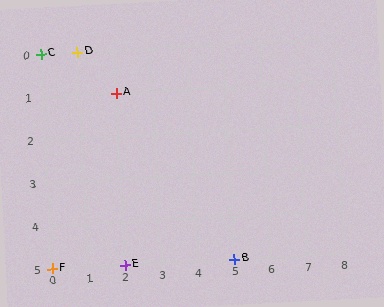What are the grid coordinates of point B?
Point B is at grid coordinates (5, 5).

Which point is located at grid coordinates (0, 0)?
Point C is at (0, 0).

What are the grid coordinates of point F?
Point F is at grid coordinates (0, 5).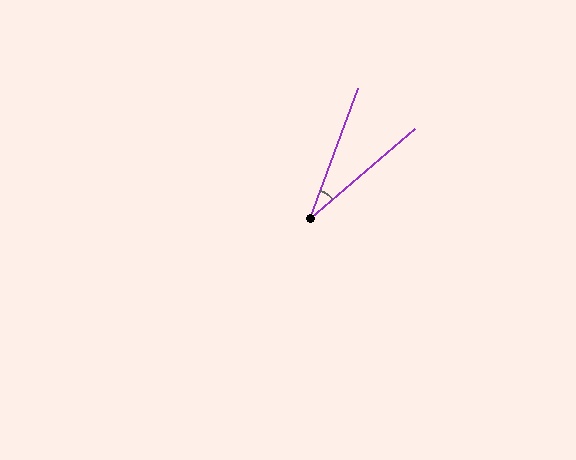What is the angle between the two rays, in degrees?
Approximately 29 degrees.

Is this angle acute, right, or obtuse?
It is acute.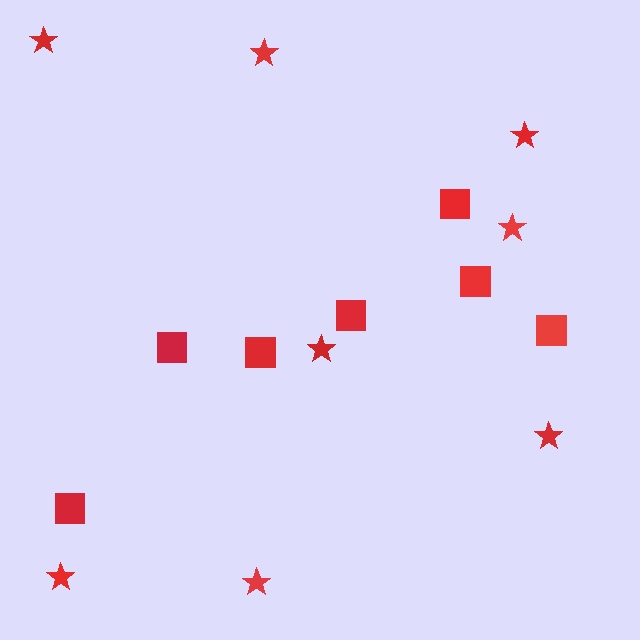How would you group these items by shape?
There are 2 groups: one group of squares (7) and one group of stars (8).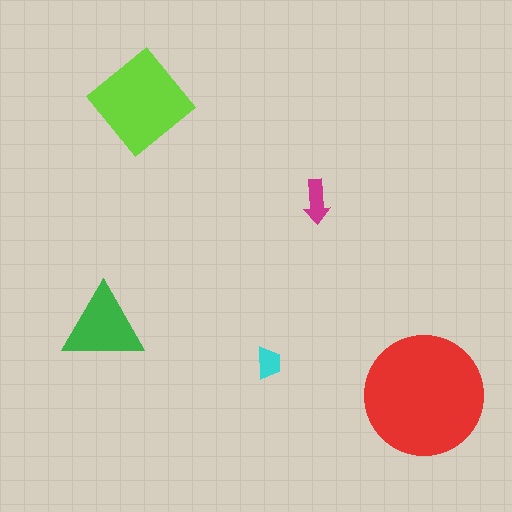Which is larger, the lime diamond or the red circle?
The red circle.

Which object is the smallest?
The cyan trapezoid.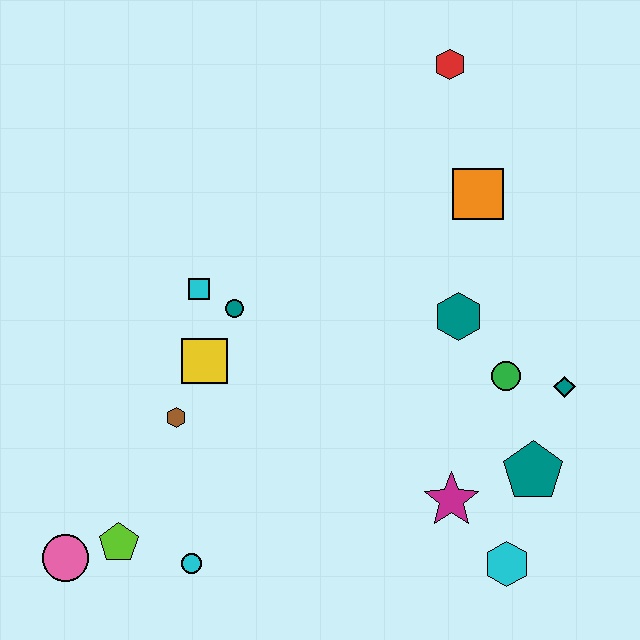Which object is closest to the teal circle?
The cyan square is closest to the teal circle.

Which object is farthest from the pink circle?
The red hexagon is farthest from the pink circle.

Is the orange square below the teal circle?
No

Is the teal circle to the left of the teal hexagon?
Yes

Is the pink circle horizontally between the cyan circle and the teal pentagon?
No